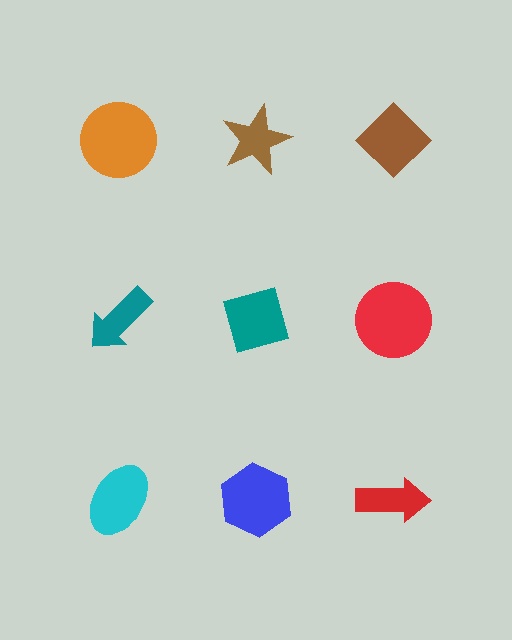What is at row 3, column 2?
A blue hexagon.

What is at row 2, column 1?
A teal arrow.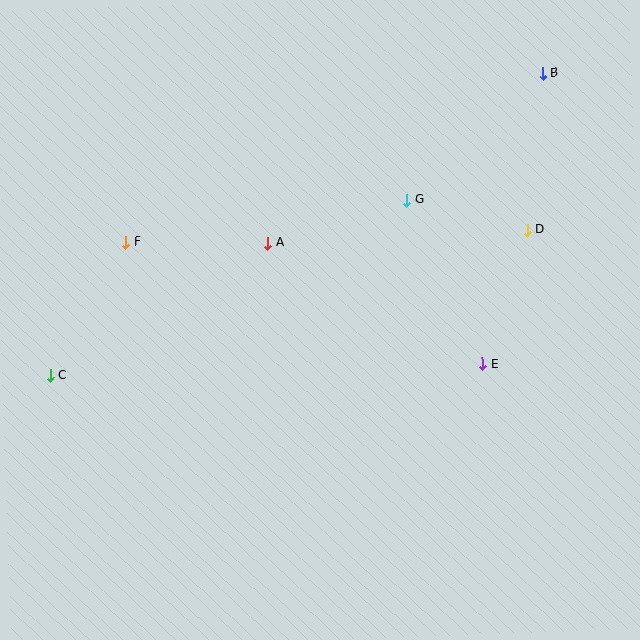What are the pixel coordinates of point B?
Point B is at (543, 73).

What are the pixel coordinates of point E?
Point E is at (483, 364).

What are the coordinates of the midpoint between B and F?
The midpoint between B and F is at (334, 157).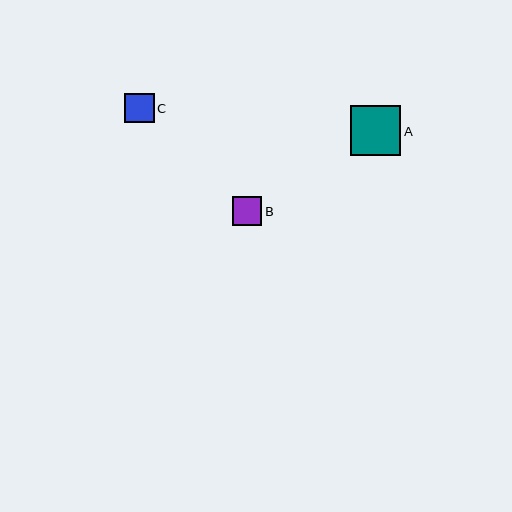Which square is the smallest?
Square B is the smallest with a size of approximately 29 pixels.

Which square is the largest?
Square A is the largest with a size of approximately 51 pixels.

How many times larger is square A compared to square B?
Square A is approximately 1.7 times the size of square B.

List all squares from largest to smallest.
From largest to smallest: A, C, B.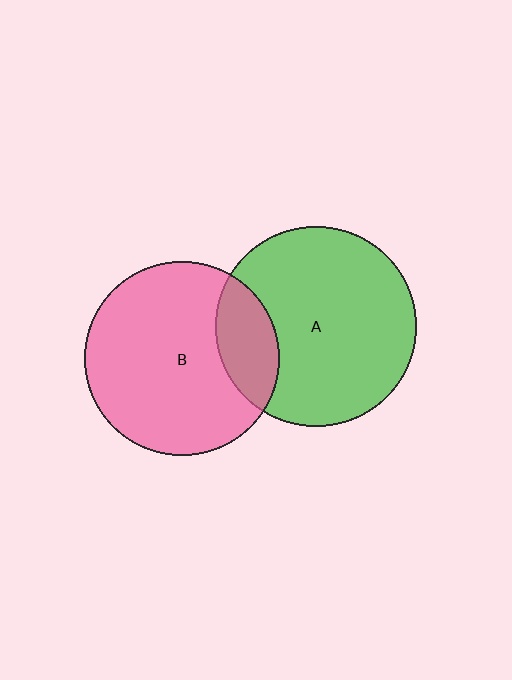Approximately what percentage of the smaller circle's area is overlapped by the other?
Approximately 20%.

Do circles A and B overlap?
Yes.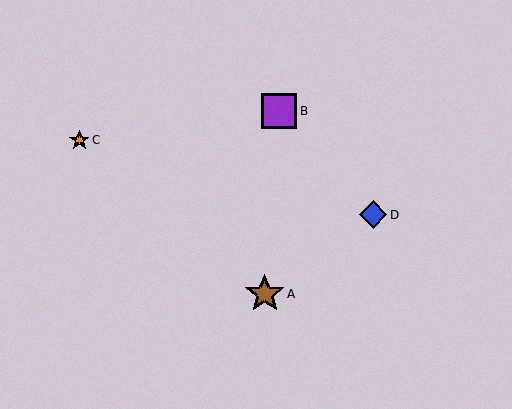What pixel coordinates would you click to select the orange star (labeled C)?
Click at (79, 140) to select the orange star C.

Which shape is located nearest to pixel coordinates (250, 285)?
The brown star (labeled A) at (265, 294) is nearest to that location.